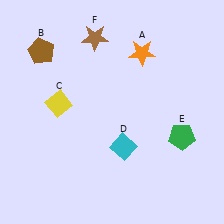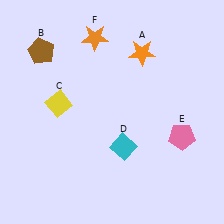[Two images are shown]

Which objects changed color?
E changed from green to pink. F changed from brown to orange.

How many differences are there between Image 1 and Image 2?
There are 2 differences between the two images.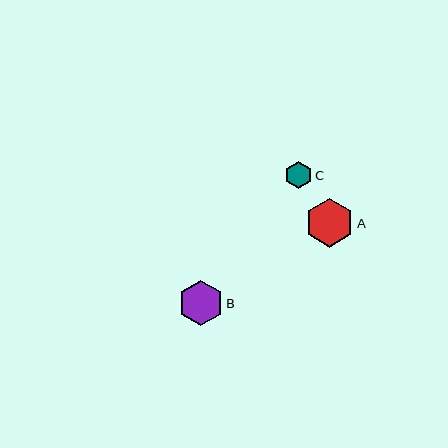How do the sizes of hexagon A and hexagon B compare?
Hexagon A and hexagon B are approximately the same size.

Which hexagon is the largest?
Hexagon A is the largest with a size of approximately 49 pixels.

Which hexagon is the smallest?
Hexagon C is the smallest with a size of approximately 28 pixels.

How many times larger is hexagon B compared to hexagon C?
Hexagon B is approximately 1.6 times the size of hexagon C.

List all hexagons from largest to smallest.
From largest to smallest: A, B, C.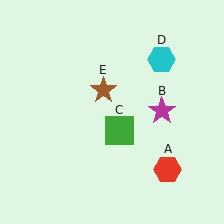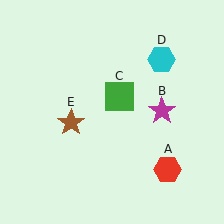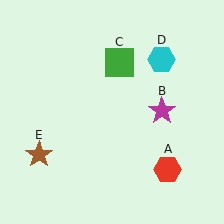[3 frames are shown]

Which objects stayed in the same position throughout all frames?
Red hexagon (object A) and magenta star (object B) and cyan hexagon (object D) remained stationary.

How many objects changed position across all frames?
2 objects changed position: green square (object C), brown star (object E).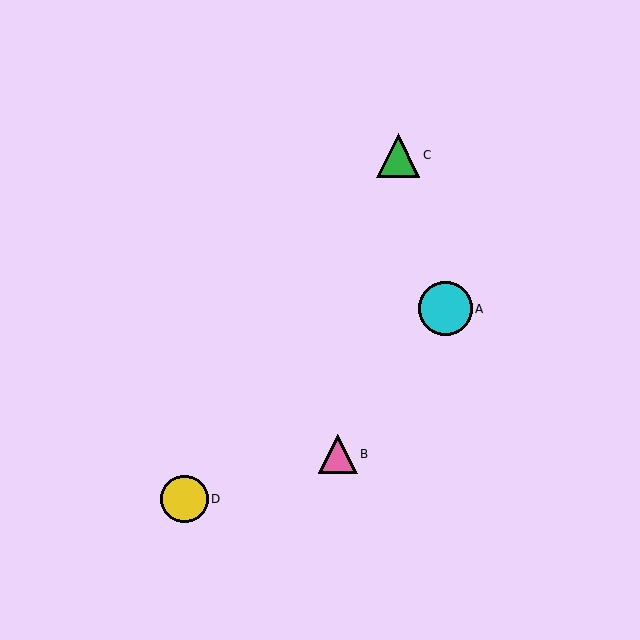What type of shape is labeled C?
Shape C is a green triangle.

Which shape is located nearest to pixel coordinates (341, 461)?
The pink triangle (labeled B) at (338, 454) is nearest to that location.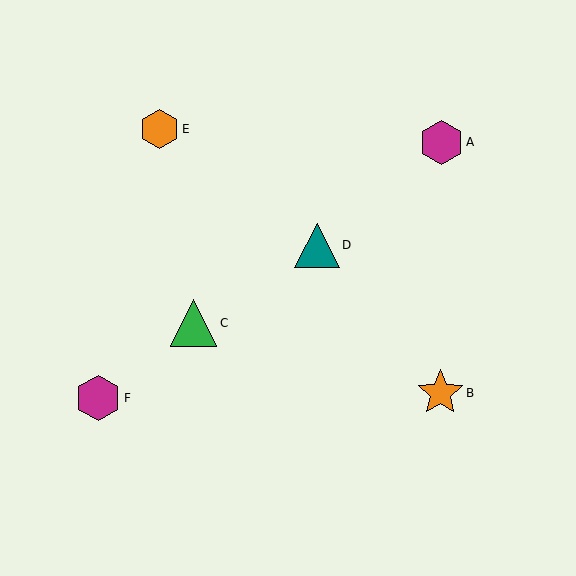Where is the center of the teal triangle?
The center of the teal triangle is at (317, 245).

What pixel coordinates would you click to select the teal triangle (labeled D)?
Click at (317, 245) to select the teal triangle D.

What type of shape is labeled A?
Shape A is a magenta hexagon.